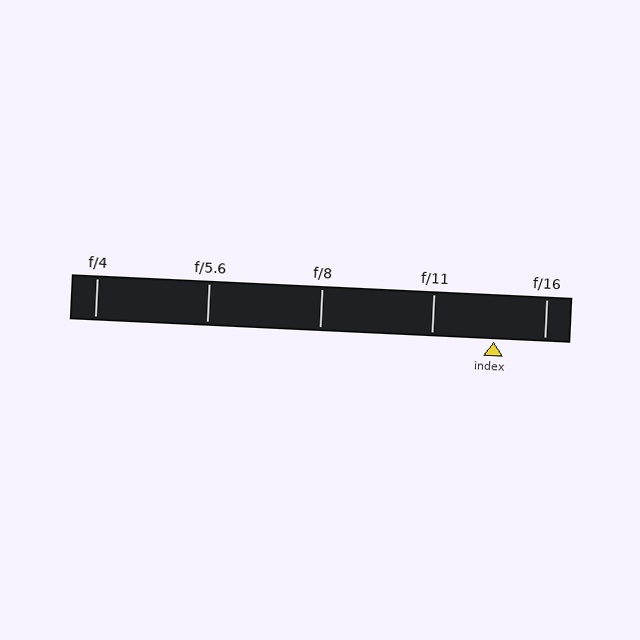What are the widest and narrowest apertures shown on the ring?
The widest aperture shown is f/4 and the narrowest is f/16.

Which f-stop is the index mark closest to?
The index mark is closest to f/16.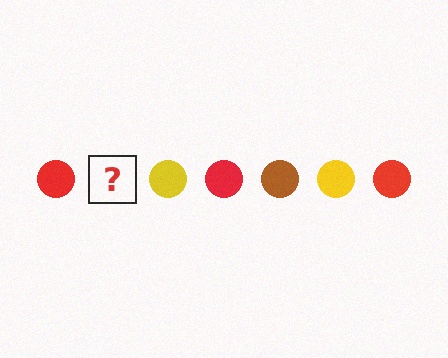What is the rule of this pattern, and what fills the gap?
The rule is that the pattern cycles through red, brown, yellow circles. The gap should be filled with a brown circle.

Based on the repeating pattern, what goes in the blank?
The blank should be a brown circle.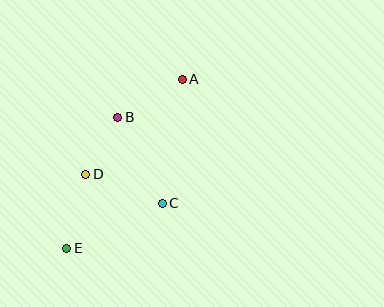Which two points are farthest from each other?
Points A and E are farthest from each other.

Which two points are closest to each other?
Points B and D are closest to each other.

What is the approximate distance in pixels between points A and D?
The distance between A and D is approximately 135 pixels.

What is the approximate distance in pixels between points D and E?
The distance between D and E is approximately 76 pixels.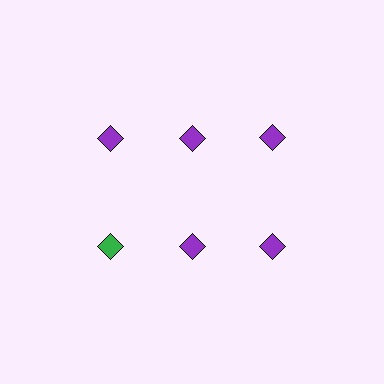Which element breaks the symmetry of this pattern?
The green diamond in the second row, leftmost column breaks the symmetry. All other shapes are purple diamonds.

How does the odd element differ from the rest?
It has a different color: green instead of purple.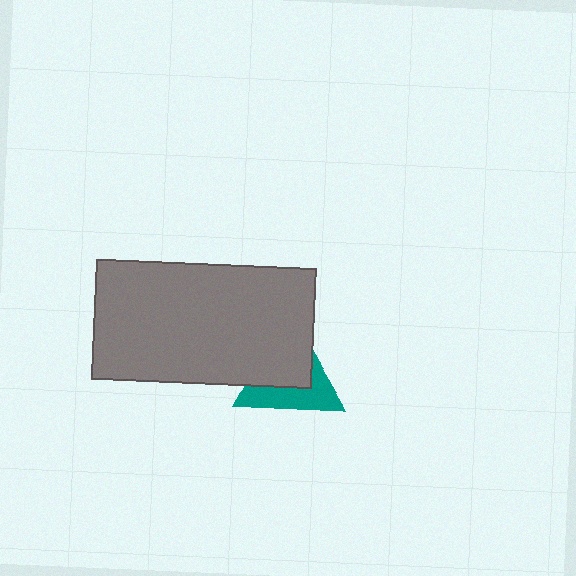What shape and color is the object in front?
The object in front is a gray rectangle.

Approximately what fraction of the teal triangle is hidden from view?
Roughly 53% of the teal triangle is hidden behind the gray rectangle.